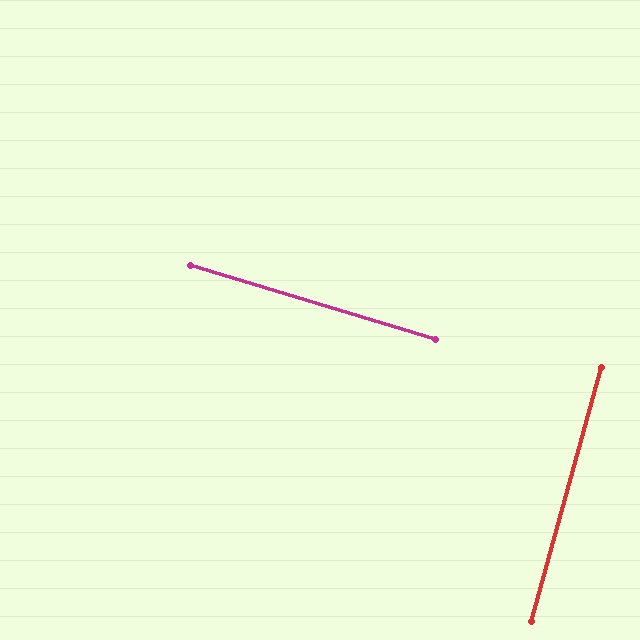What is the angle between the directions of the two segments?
Approximately 89 degrees.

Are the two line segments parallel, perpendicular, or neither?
Perpendicular — they meet at approximately 89°.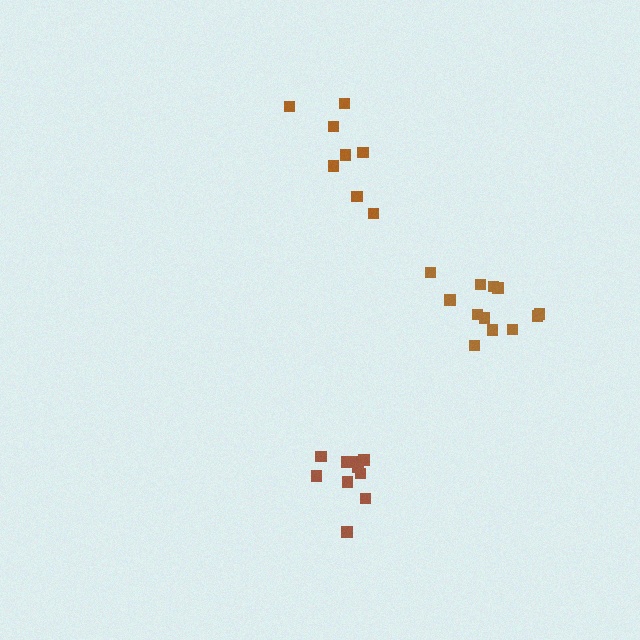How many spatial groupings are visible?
There are 3 spatial groupings.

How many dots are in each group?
Group 1: 12 dots, Group 2: 10 dots, Group 3: 8 dots (30 total).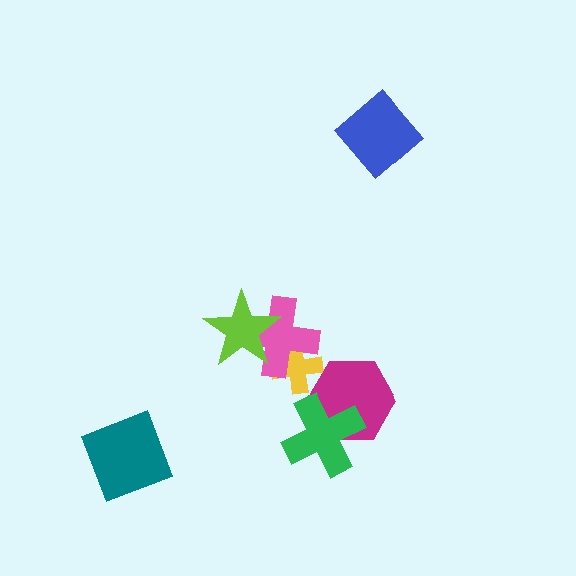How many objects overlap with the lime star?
1 object overlaps with the lime star.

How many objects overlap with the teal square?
0 objects overlap with the teal square.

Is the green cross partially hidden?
No, no other shape covers it.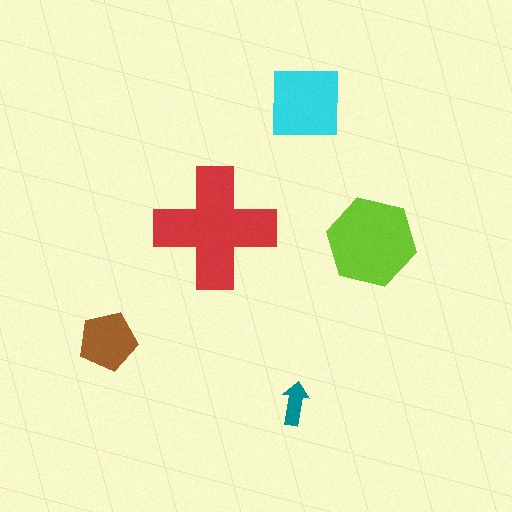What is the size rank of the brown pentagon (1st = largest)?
4th.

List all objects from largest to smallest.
The red cross, the lime hexagon, the cyan square, the brown pentagon, the teal arrow.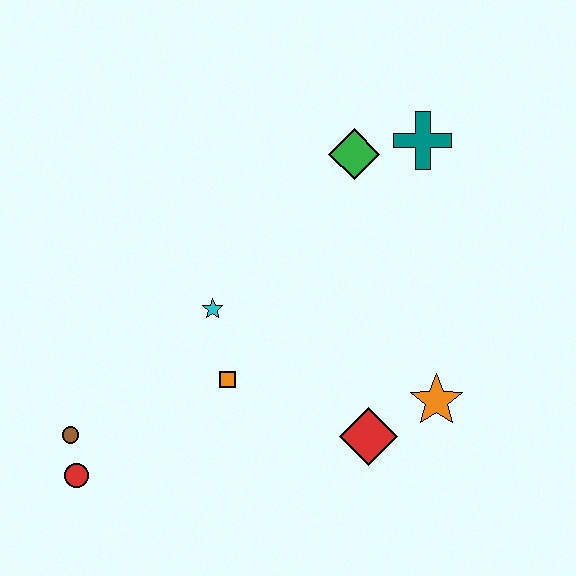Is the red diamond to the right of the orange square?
Yes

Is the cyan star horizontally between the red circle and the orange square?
Yes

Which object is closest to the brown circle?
The red circle is closest to the brown circle.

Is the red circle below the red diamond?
Yes